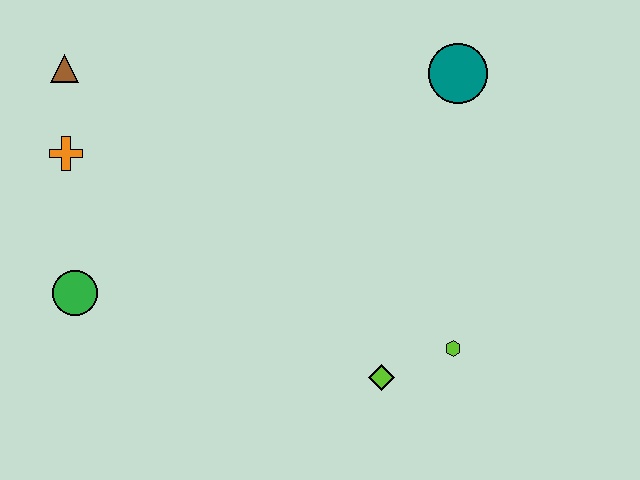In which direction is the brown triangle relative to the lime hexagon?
The brown triangle is to the left of the lime hexagon.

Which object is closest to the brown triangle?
The orange cross is closest to the brown triangle.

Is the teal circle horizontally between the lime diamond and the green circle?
No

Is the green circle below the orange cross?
Yes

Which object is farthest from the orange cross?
The lime hexagon is farthest from the orange cross.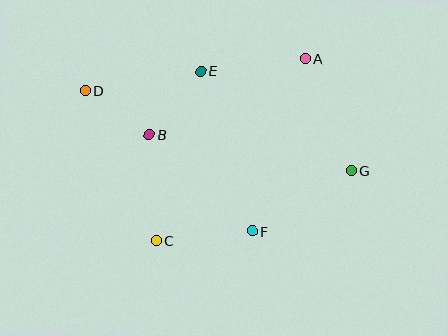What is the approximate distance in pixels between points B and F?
The distance between B and F is approximately 141 pixels.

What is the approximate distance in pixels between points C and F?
The distance between C and F is approximately 96 pixels.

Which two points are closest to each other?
Points B and D are closest to each other.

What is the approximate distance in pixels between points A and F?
The distance between A and F is approximately 180 pixels.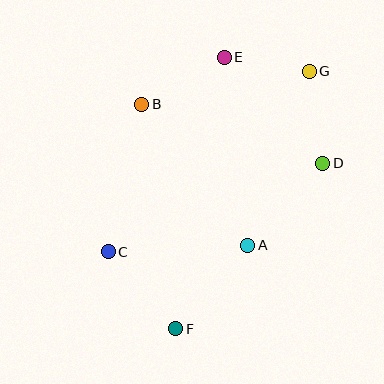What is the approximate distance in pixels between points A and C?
The distance between A and C is approximately 140 pixels.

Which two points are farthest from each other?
Points F and G are farthest from each other.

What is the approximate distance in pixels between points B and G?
The distance between B and G is approximately 171 pixels.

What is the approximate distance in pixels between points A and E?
The distance between A and E is approximately 190 pixels.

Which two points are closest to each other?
Points E and G are closest to each other.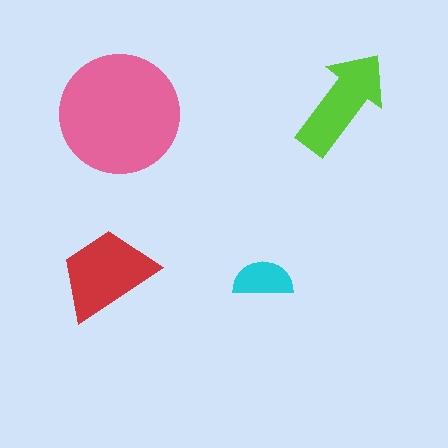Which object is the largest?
The pink circle.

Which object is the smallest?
The cyan semicircle.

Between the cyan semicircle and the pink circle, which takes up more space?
The pink circle.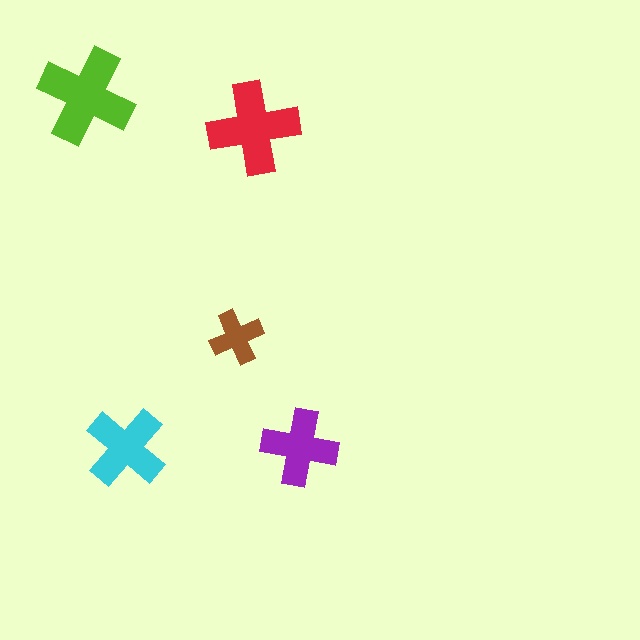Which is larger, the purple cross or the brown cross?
The purple one.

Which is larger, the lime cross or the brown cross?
The lime one.